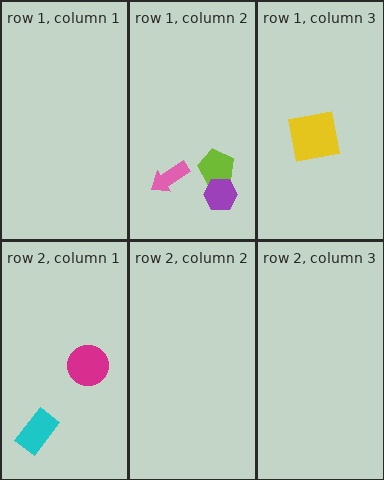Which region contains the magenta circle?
The row 2, column 1 region.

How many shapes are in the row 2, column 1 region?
2.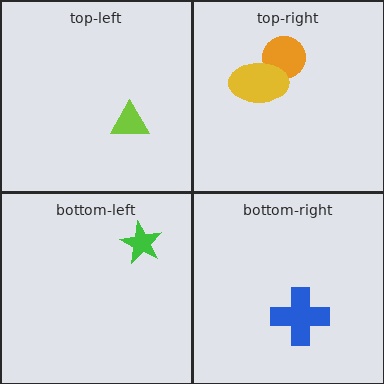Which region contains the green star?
The bottom-left region.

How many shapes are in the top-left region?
1.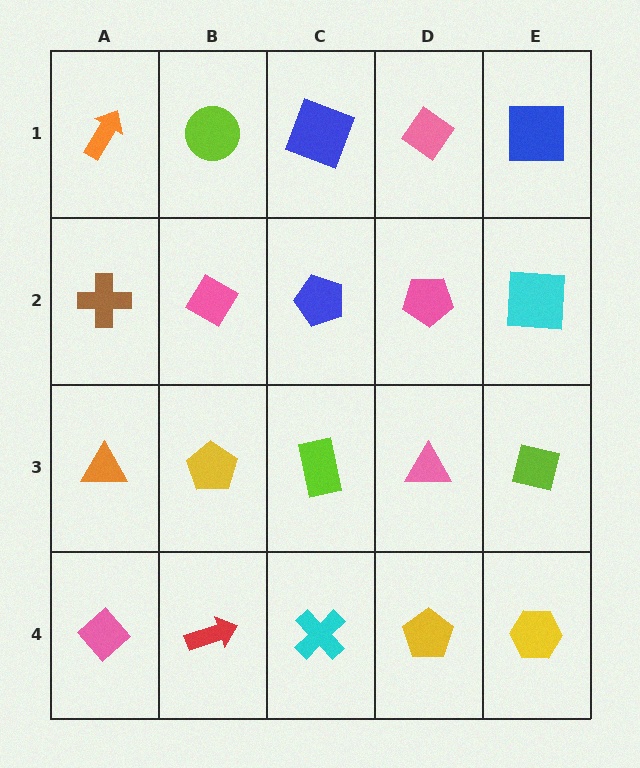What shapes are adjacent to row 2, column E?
A blue square (row 1, column E), a lime square (row 3, column E), a pink pentagon (row 2, column D).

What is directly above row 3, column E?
A cyan square.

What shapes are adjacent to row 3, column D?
A pink pentagon (row 2, column D), a yellow pentagon (row 4, column D), a lime rectangle (row 3, column C), a lime square (row 3, column E).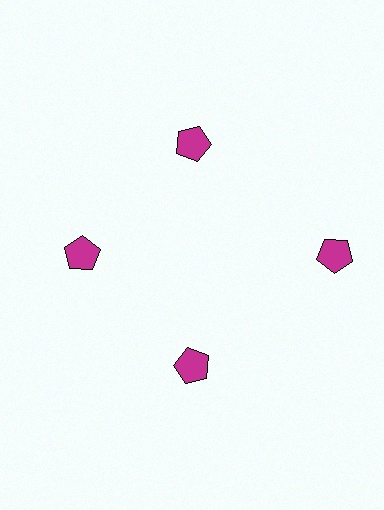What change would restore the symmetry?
The symmetry would be restored by moving it inward, back onto the ring so that all 4 pentagons sit at equal angles and equal distance from the center.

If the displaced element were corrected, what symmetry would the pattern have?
It would have 4-fold rotational symmetry — the pattern would map onto itself every 90 degrees.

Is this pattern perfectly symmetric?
No. The 4 magenta pentagons are arranged in a ring, but one element near the 3 o'clock position is pushed outward from the center, breaking the 4-fold rotational symmetry.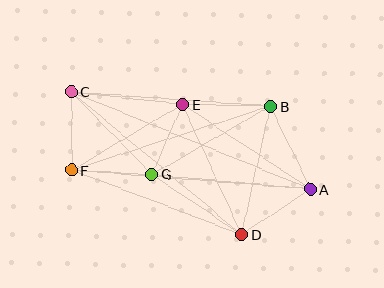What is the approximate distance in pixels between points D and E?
The distance between D and E is approximately 143 pixels.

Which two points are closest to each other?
Points E and G are closest to each other.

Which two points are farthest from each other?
Points A and C are farthest from each other.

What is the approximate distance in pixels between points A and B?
The distance between A and B is approximately 92 pixels.